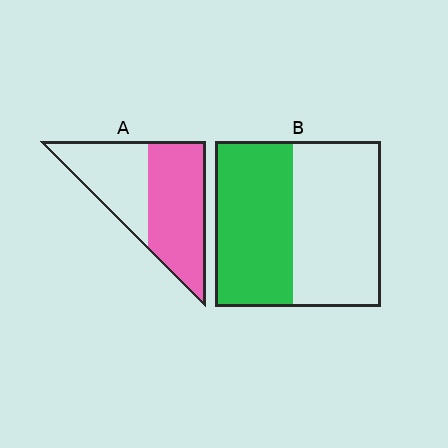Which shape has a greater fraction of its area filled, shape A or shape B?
Shape A.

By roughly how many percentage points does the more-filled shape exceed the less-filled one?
By roughly 10 percentage points (A over B).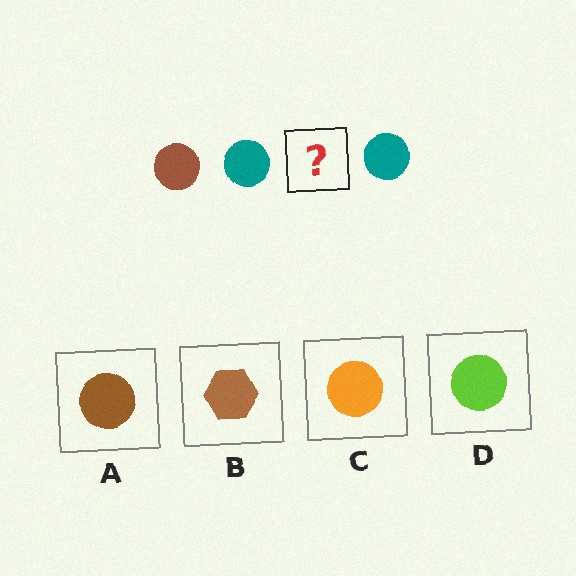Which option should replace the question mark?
Option A.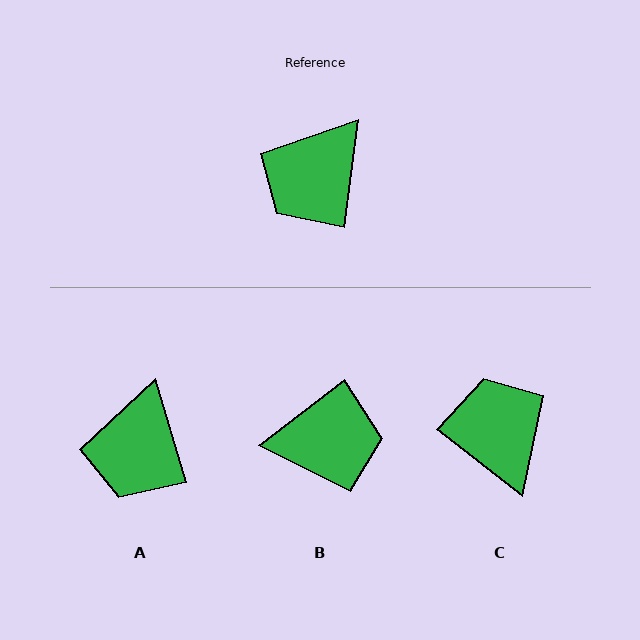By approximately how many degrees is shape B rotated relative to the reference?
Approximately 134 degrees counter-clockwise.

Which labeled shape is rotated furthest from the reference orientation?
B, about 134 degrees away.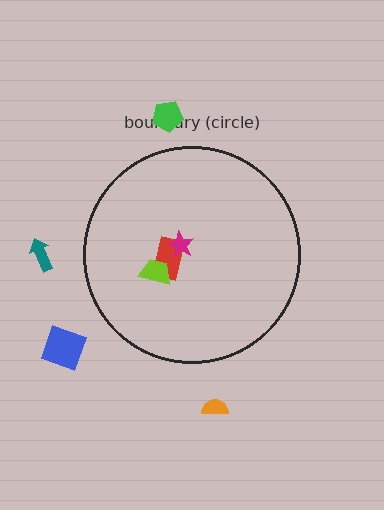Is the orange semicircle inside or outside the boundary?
Outside.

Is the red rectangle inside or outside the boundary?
Inside.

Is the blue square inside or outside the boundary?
Outside.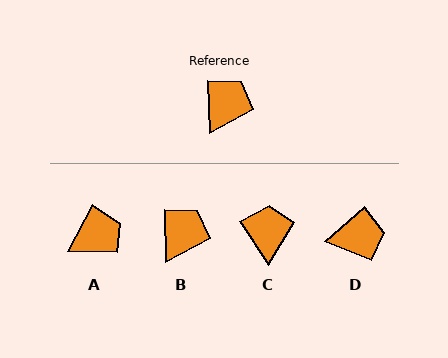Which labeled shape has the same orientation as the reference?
B.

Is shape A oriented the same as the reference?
No, it is off by about 30 degrees.